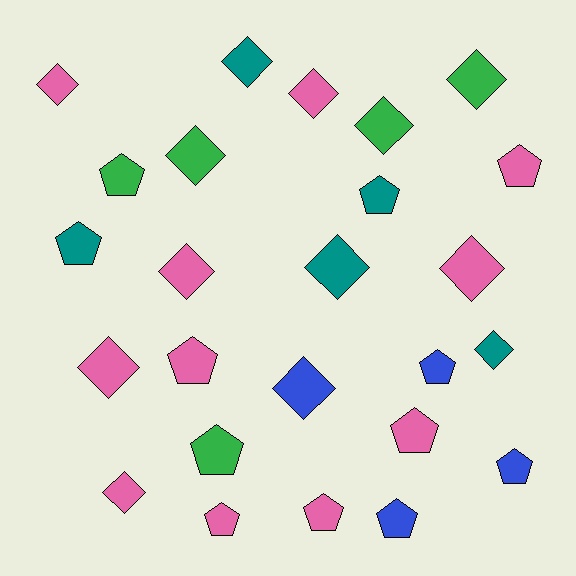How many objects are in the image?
There are 25 objects.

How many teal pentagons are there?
There are 2 teal pentagons.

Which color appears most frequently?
Pink, with 11 objects.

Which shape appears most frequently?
Diamond, with 13 objects.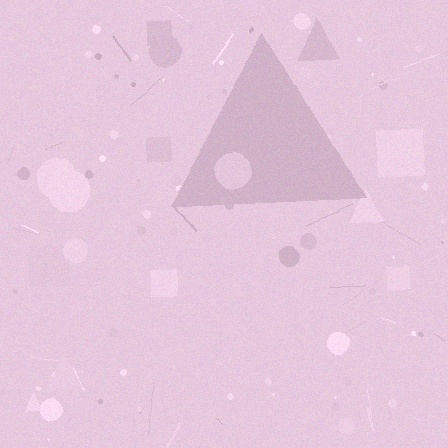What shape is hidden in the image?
A triangle is hidden in the image.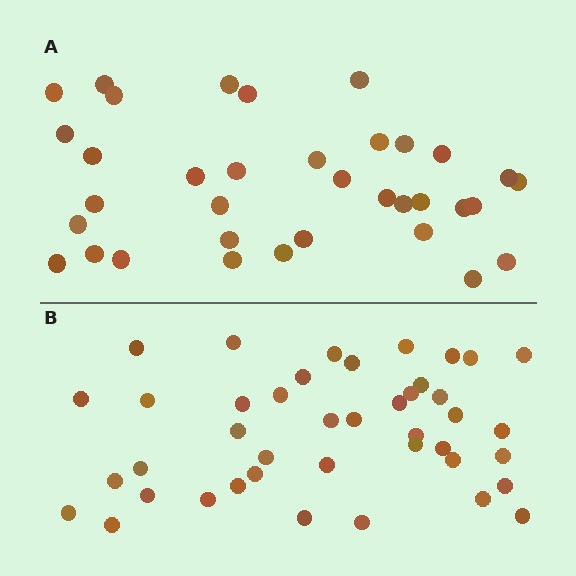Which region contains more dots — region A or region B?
Region B (the bottom region) has more dots.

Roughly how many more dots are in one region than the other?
Region B has roughly 8 or so more dots than region A.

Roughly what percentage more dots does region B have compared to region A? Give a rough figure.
About 20% more.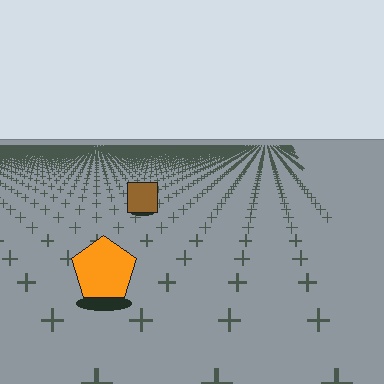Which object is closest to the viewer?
The orange pentagon is closest. The texture marks near it are larger and more spread out.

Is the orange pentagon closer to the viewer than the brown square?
Yes. The orange pentagon is closer — you can tell from the texture gradient: the ground texture is coarser near it.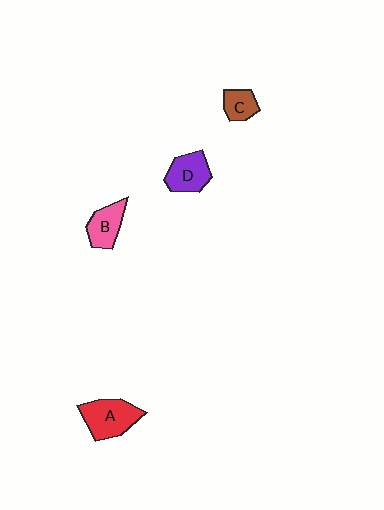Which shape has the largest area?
Shape A (red).